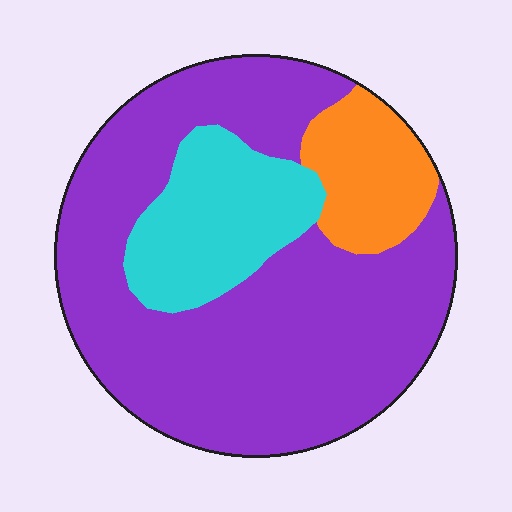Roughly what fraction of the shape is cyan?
Cyan takes up less than a quarter of the shape.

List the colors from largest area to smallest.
From largest to smallest: purple, cyan, orange.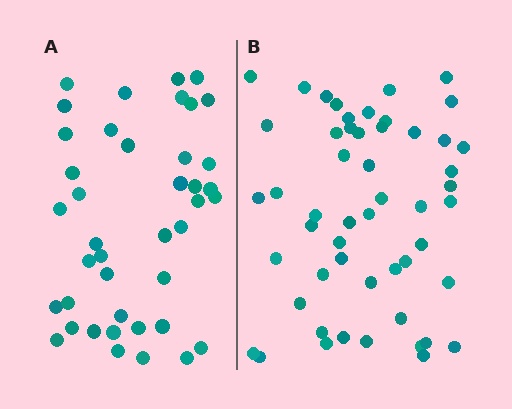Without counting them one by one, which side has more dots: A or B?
Region B (the right region) has more dots.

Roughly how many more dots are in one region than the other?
Region B has roughly 12 or so more dots than region A.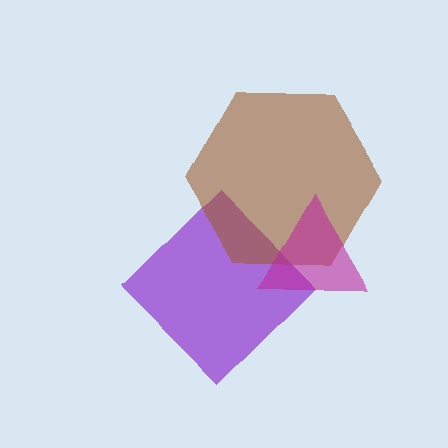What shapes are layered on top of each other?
The layered shapes are: a purple diamond, a brown hexagon, a magenta triangle.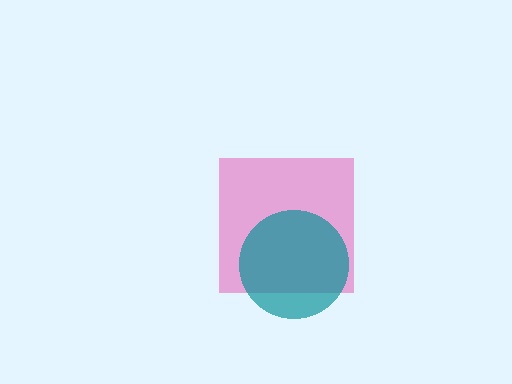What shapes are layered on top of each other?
The layered shapes are: a pink square, a teal circle.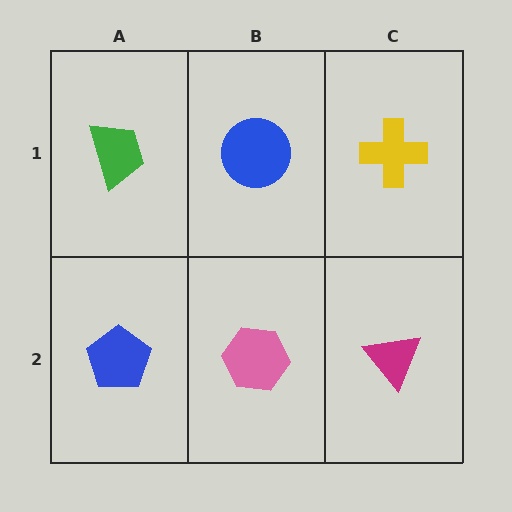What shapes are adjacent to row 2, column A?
A green trapezoid (row 1, column A), a pink hexagon (row 2, column B).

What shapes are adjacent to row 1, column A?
A blue pentagon (row 2, column A), a blue circle (row 1, column B).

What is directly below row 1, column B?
A pink hexagon.